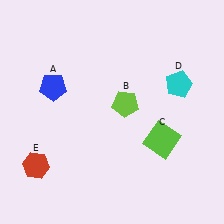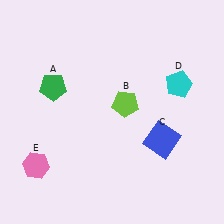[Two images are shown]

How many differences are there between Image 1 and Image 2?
There are 3 differences between the two images.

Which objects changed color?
A changed from blue to green. C changed from lime to blue. E changed from red to pink.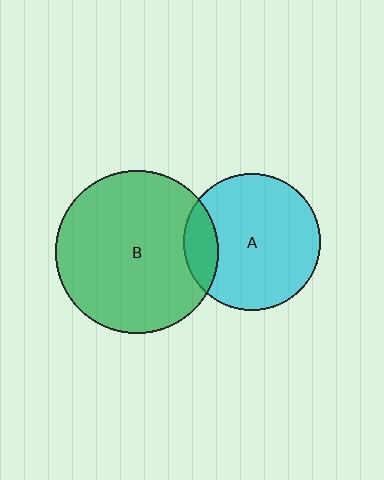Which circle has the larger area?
Circle B (green).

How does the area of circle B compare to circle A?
Approximately 1.4 times.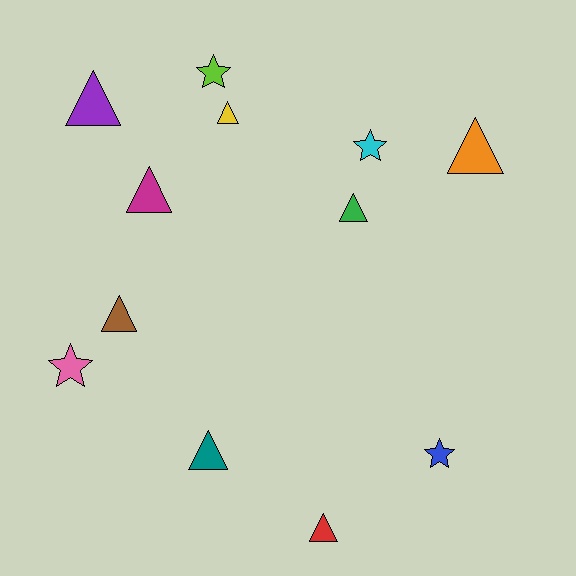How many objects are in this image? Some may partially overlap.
There are 12 objects.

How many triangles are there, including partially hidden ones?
There are 8 triangles.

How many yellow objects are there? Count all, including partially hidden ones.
There is 1 yellow object.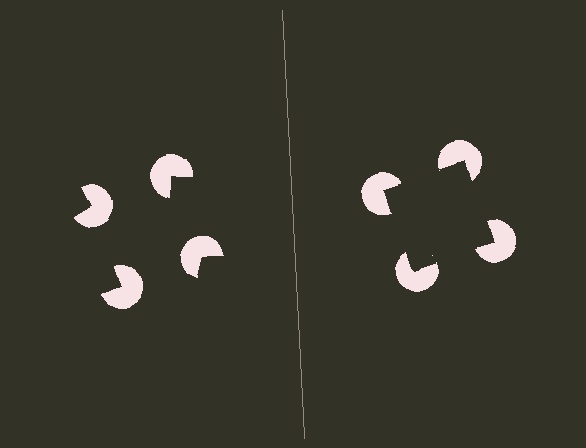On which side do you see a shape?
An illusory square appears on the right side. On the left side the wedge cuts are rotated, so no coherent shape forms.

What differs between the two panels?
The pac-man discs are positioned identically on both sides; only the wedge orientations differ. On the right they align to a square; on the left they are misaligned.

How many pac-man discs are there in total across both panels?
8 — 4 on each side.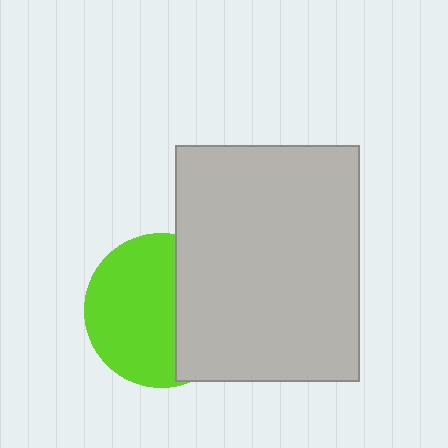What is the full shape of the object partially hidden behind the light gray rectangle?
The partially hidden object is a lime circle.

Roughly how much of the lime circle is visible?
About half of it is visible (roughly 62%).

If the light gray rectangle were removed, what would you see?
You would see the complete lime circle.